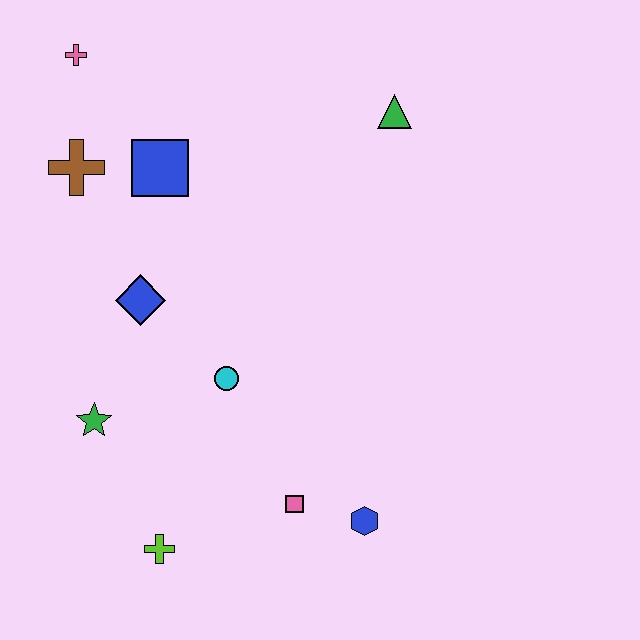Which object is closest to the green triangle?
The blue square is closest to the green triangle.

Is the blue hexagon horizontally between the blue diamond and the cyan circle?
No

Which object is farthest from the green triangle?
The lime cross is farthest from the green triangle.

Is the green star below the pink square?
No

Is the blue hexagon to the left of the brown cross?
No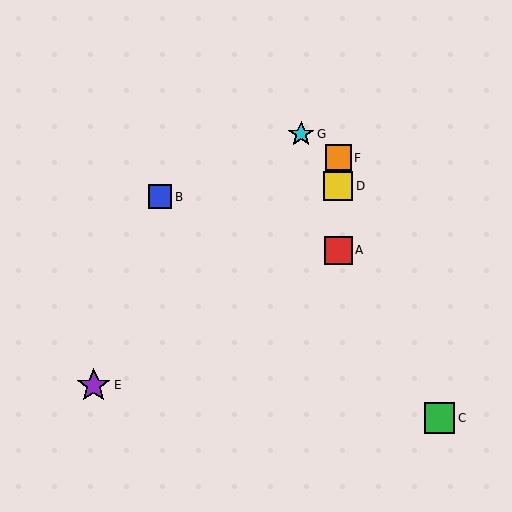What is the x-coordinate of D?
Object D is at x≈338.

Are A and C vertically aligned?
No, A is at x≈338 and C is at x≈439.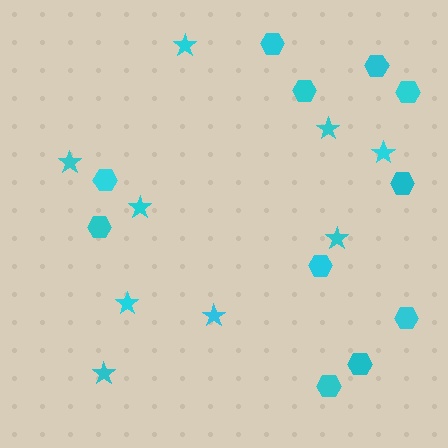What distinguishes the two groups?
There are 2 groups: one group of stars (9) and one group of hexagons (11).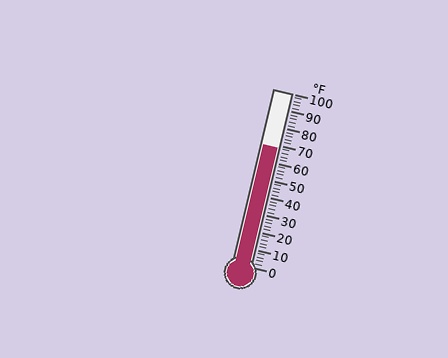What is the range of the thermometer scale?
The thermometer scale ranges from 0°F to 100°F.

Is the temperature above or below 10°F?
The temperature is above 10°F.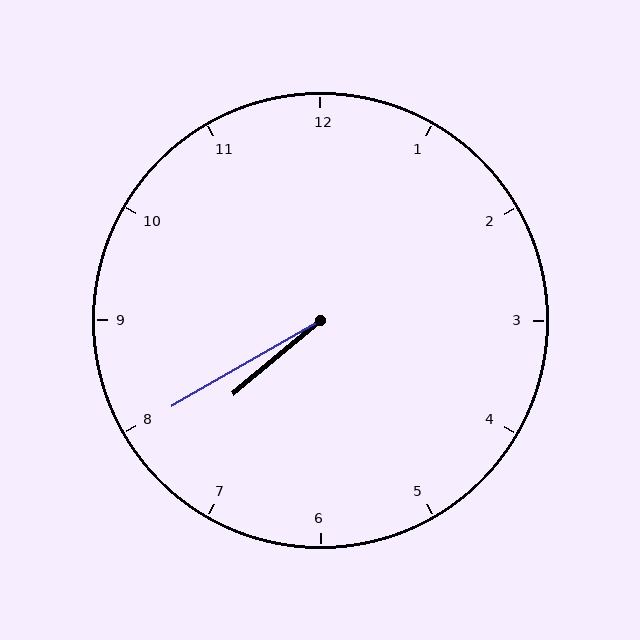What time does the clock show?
7:40.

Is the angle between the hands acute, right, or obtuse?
It is acute.